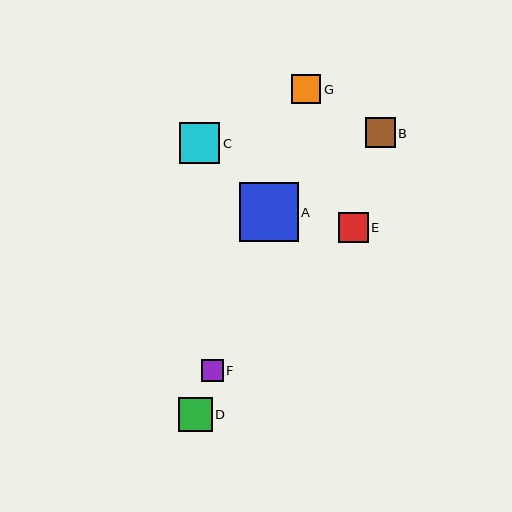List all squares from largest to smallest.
From largest to smallest: A, C, D, E, B, G, F.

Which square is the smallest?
Square F is the smallest with a size of approximately 22 pixels.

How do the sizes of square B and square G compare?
Square B and square G are approximately the same size.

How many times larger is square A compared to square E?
Square A is approximately 1.9 times the size of square E.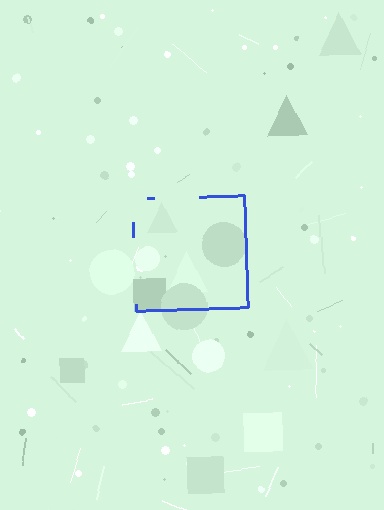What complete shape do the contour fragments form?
The contour fragments form a square.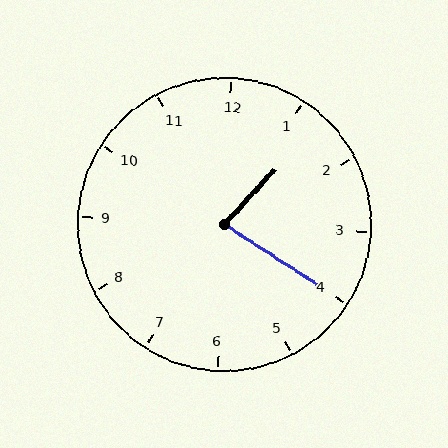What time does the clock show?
1:20.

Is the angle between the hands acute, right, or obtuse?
It is acute.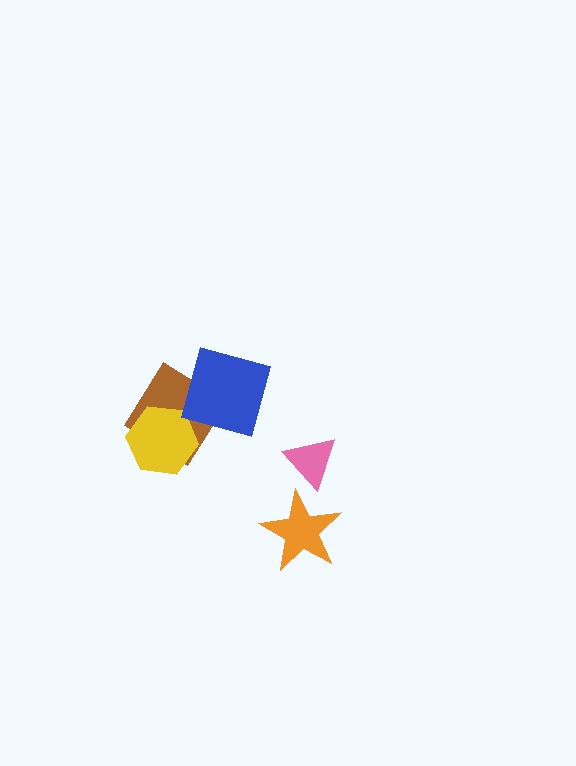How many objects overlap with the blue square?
1 object overlaps with the blue square.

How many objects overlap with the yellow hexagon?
1 object overlaps with the yellow hexagon.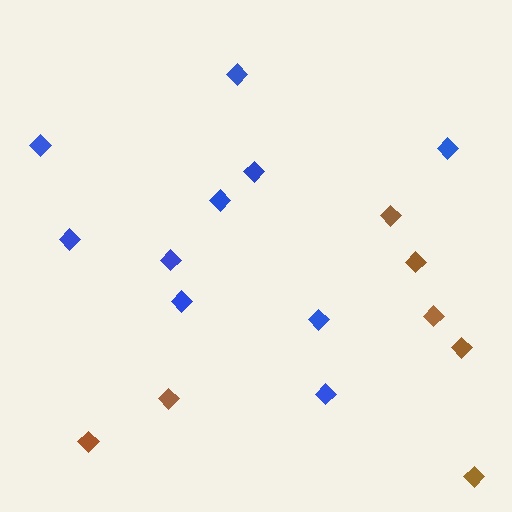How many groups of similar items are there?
There are 2 groups: one group of brown diamonds (7) and one group of blue diamonds (10).